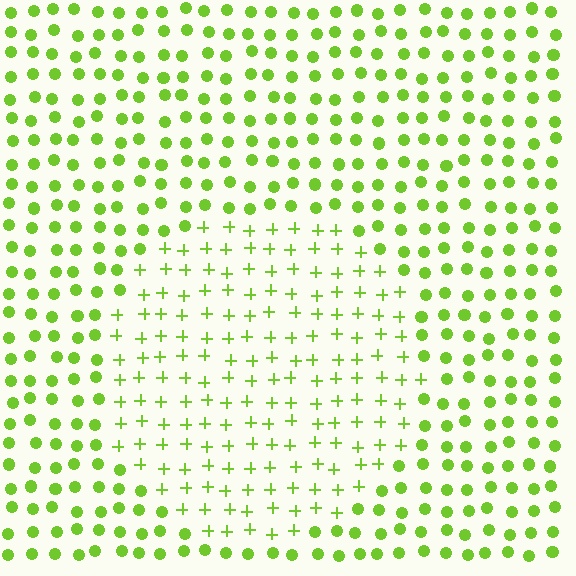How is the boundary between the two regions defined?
The boundary is defined by a change in element shape: plus signs inside vs. circles outside. All elements share the same color and spacing.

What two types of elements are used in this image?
The image uses plus signs inside the circle region and circles outside it.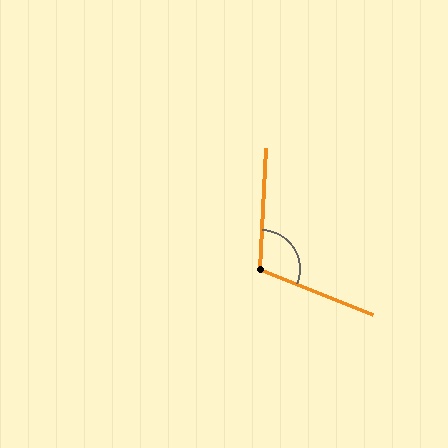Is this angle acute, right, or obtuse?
It is obtuse.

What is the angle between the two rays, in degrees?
Approximately 109 degrees.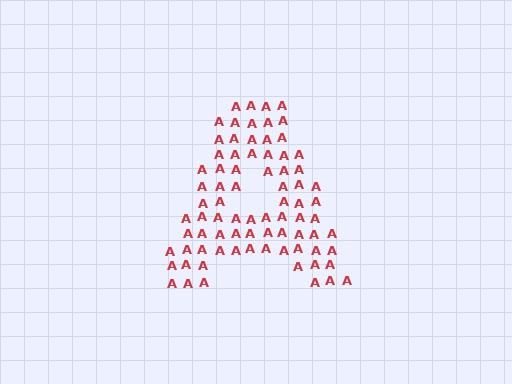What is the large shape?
The large shape is the letter A.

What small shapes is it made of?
It is made of small letter A's.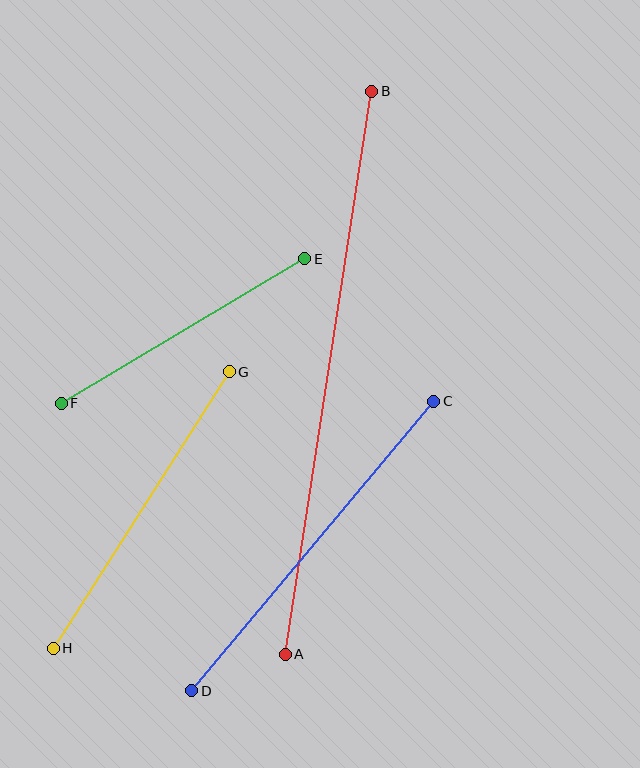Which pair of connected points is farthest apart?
Points A and B are farthest apart.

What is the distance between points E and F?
The distance is approximately 283 pixels.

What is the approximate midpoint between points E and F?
The midpoint is at approximately (183, 331) pixels.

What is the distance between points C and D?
The distance is approximately 377 pixels.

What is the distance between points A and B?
The distance is approximately 570 pixels.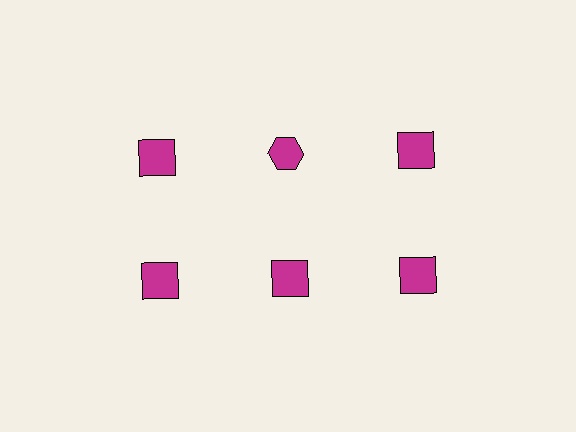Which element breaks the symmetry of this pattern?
The magenta hexagon in the top row, second from left column breaks the symmetry. All other shapes are magenta squares.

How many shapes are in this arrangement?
There are 6 shapes arranged in a grid pattern.